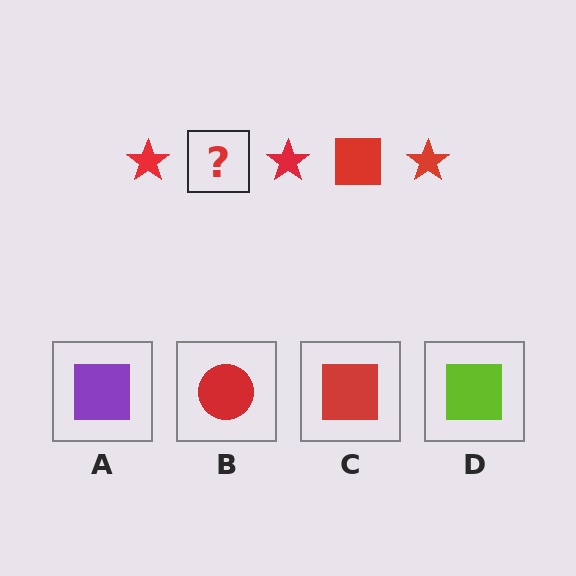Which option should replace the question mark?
Option C.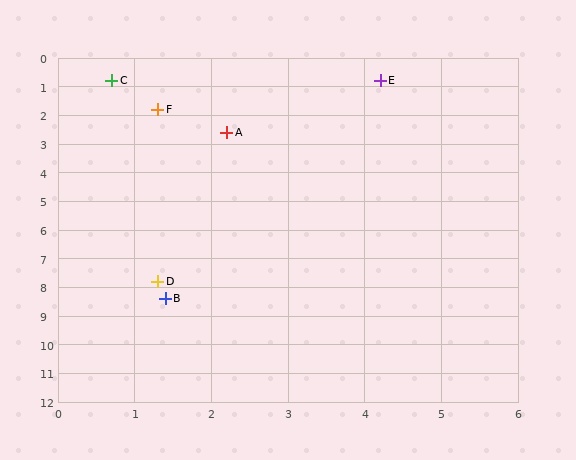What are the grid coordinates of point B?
Point B is at approximately (1.4, 8.4).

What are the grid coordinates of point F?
Point F is at approximately (1.3, 1.8).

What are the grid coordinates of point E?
Point E is at approximately (4.2, 0.8).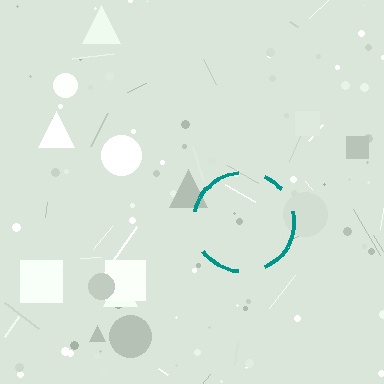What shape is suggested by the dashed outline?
The dashed outline suggests a circle.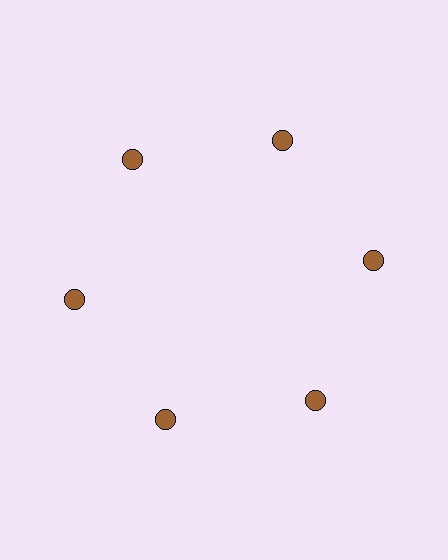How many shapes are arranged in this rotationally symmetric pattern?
There are 6 shapes, arranged in 6 groups of 1.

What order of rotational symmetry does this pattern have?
This pattern has 6-fold rotational symmetry.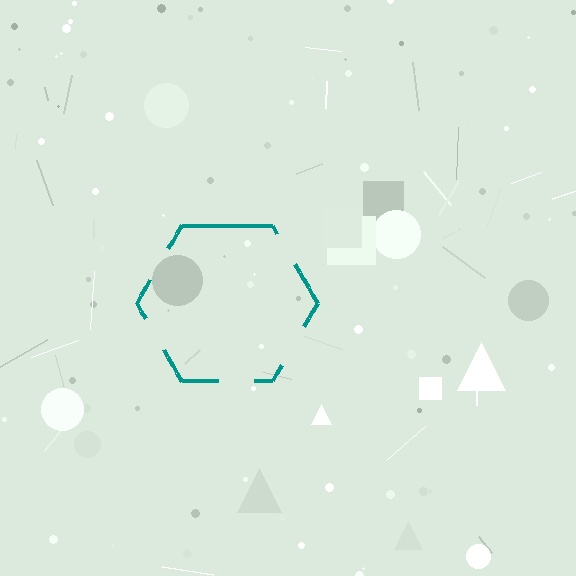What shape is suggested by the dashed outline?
The dashed outline suggests a hexagon.